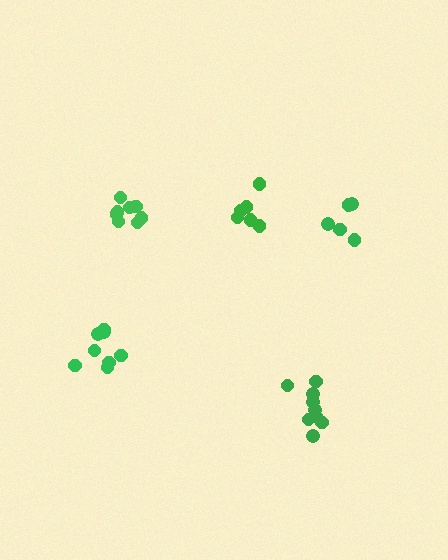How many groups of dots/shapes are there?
There are 5 groups.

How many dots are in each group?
Group 1: 9 dots, Group 2: 8 dots, Group 3: 5 dots, Group 4: 8 dots, Group 5: 6 dots (36 total).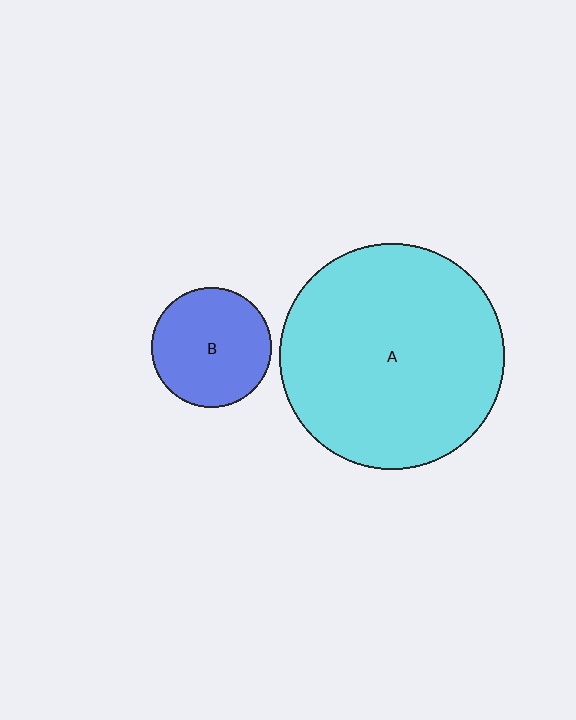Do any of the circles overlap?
No, none of the circles overlap.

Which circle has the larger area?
Circle A (cyan).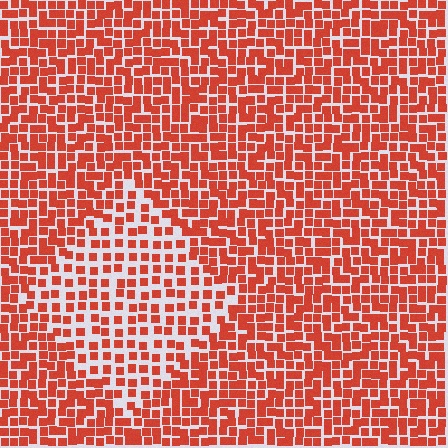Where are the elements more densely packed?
The elements are more densely packed outside the diamond boundary.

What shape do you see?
I see a diamond.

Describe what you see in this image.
The image contains small red elements arranged at two different densities. A diamond-shaped region is visible where the elements are less densely packed than the surrounding area.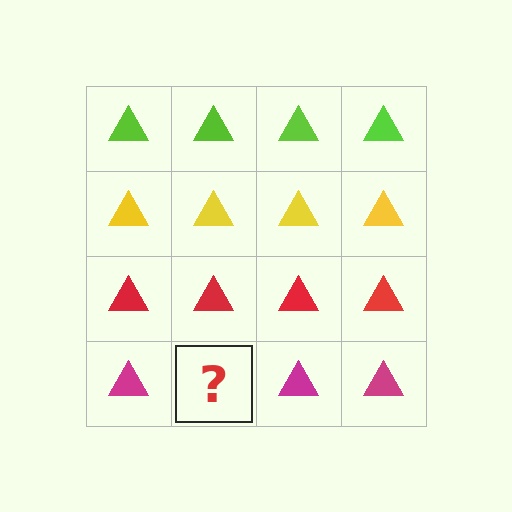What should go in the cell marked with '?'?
The missing cell should contain a magenta triangle.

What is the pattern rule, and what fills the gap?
The rule is that each row has a consistent color. The gap should be filled with a magenta triangle.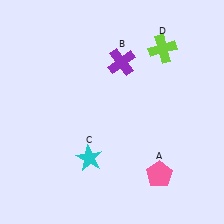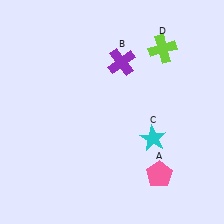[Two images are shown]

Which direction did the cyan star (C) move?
The cyan star (C) moved right.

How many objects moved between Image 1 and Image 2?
1 object moved between the two images.